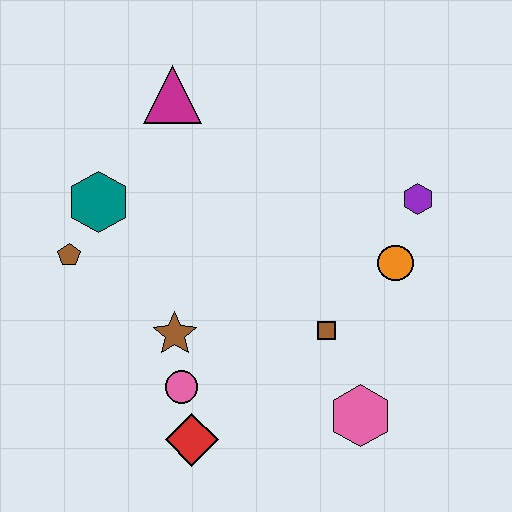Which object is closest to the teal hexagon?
The brown pentagon is closest to the teal hexagon.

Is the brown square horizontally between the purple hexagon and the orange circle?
No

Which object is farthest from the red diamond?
The magenta triangle is farthest from the red diamond.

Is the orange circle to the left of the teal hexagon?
No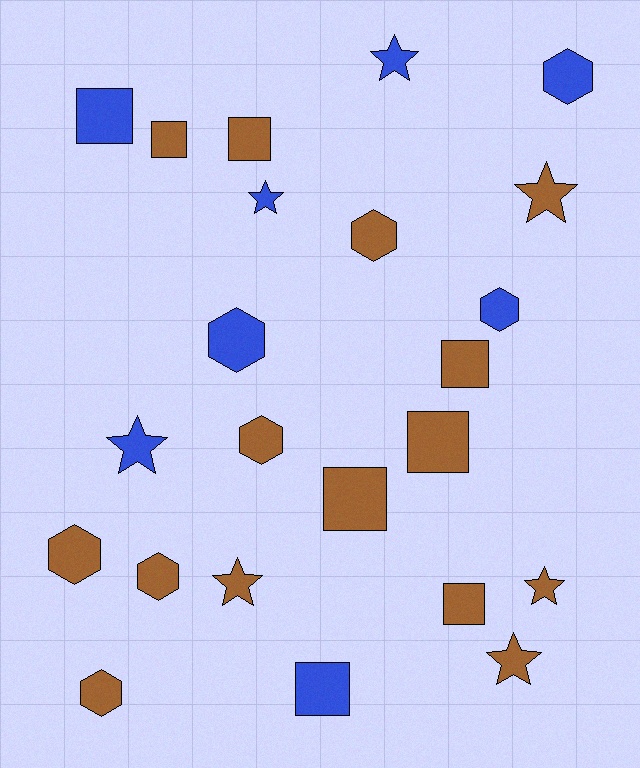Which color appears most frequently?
Brown, with 15 objects.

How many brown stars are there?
There are 4 brown stars.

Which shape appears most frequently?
Hexagon, with 8 objects.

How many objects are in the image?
There are 23 objects.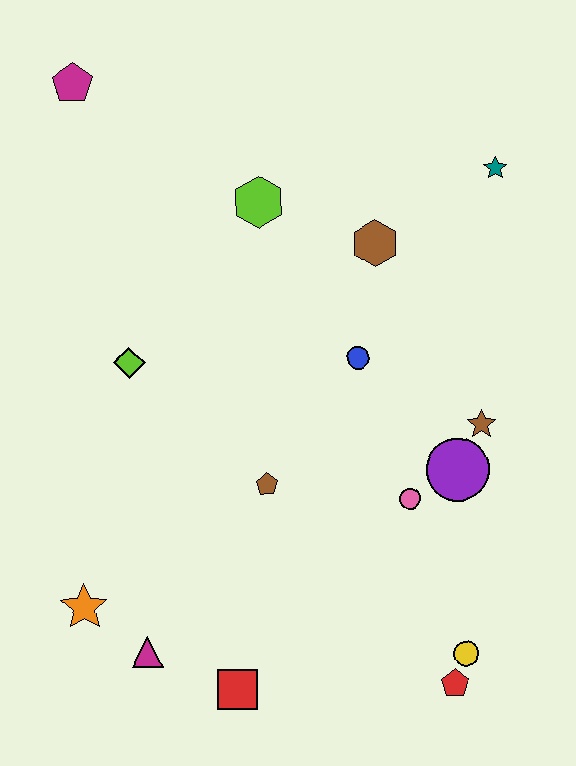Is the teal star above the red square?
Yes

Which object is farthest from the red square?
The magenta pentagon is farthest from the red square.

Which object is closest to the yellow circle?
The red pentagon is closest to the yellow circle.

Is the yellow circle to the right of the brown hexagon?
Yes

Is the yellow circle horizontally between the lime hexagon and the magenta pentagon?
No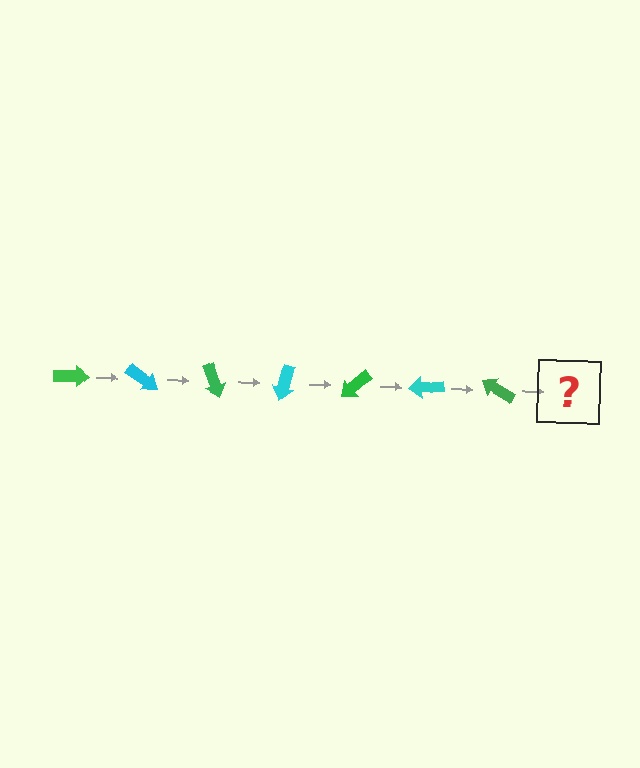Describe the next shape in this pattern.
It should be a cyan arrow, rotated 245 degrees from the start.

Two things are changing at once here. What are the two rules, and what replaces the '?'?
The two rules are that it rotates 35 degrees each step and the color cycles through green and cyan. The '?' should be a cyan arrow, rotated 245 degrees from the start.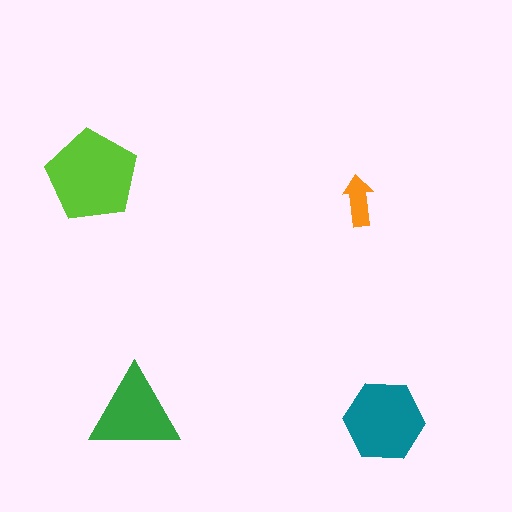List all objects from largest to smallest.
The lime pentagon, the teal hexagon, the green triangle, the orange arrow.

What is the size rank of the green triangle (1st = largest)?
3rd.